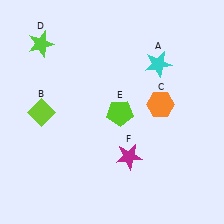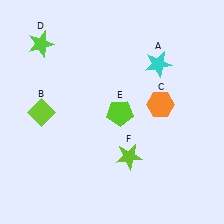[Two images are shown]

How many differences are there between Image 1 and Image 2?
There is 1 difference between the two images.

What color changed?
The star (F) changed from magenta in Image 1 to lime in Image 2.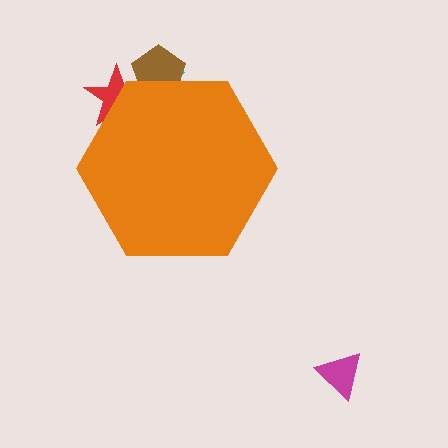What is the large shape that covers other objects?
An orange hexagon.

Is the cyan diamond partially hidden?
Yes, the cyan diamond is partially hidden behind the orange hexagon.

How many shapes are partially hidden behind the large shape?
3 shapes are partially hidden.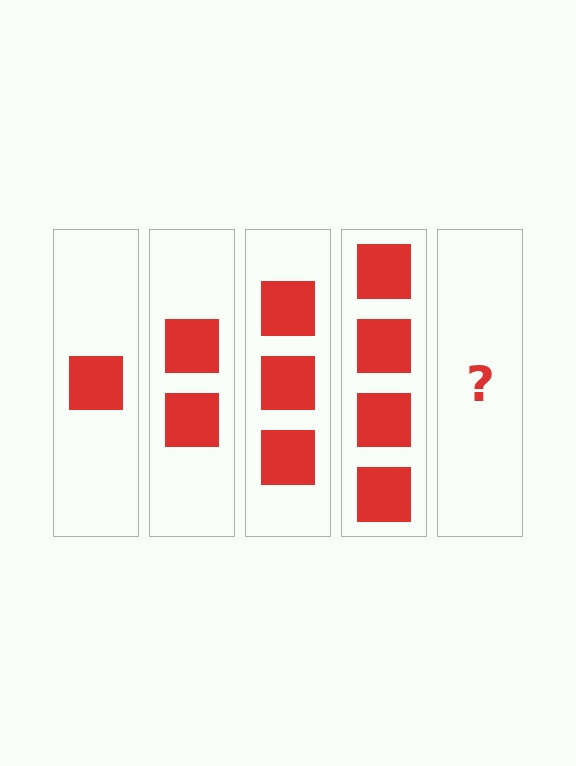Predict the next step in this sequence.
The next step is 5 squares.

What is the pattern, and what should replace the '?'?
The pattern is that each step adds one more square. The '?' should be 5 squares.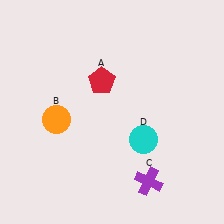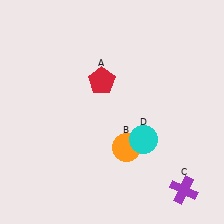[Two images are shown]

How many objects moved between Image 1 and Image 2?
2 objects moved between the two images.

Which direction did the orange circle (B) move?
The orange circle (B) moved right.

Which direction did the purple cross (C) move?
The purple cross (C) moved right.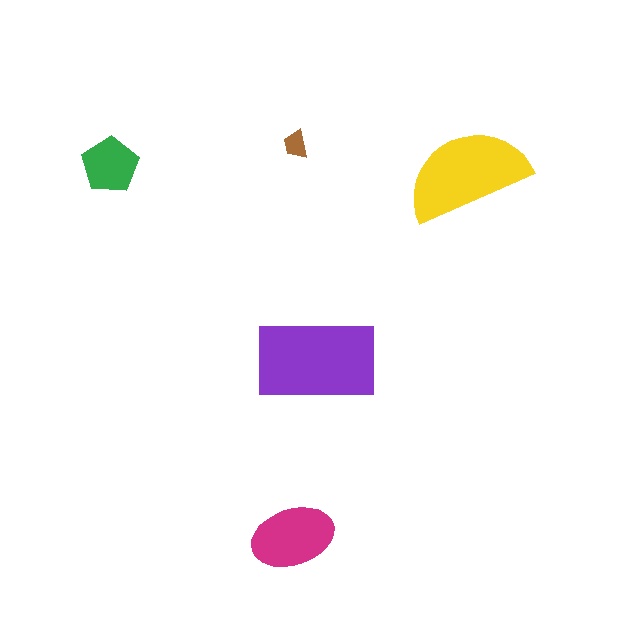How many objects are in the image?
There are 5 objects in the image.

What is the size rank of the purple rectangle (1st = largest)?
1st.